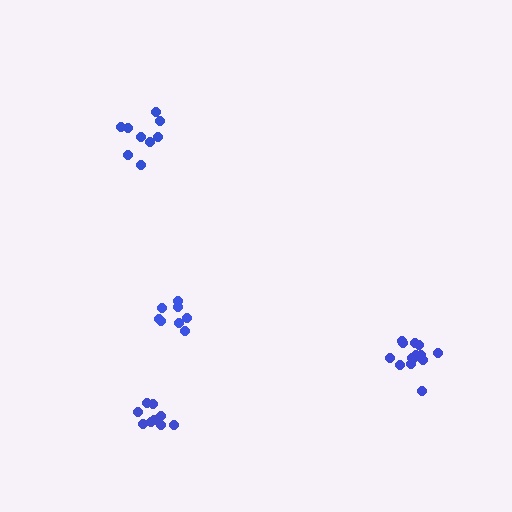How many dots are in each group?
Group 1: 8 dots, Group 2: 14 dots, Group 3: 9 dots, Group 4: 9 dots (40 total).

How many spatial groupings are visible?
There are 4 spatial groupings.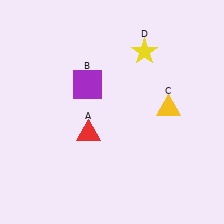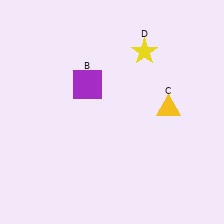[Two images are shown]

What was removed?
The red triangle (A) was removed in Image 2.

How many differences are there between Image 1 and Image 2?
There is 1 difference between the two images.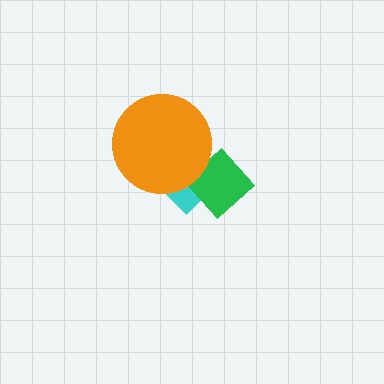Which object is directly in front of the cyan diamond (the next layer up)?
The green diamond is directly in front of the cyan diamond.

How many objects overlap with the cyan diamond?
2 objects overlap with the cyan diamond.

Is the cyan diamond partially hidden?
Yes, it is partially covered by another shape.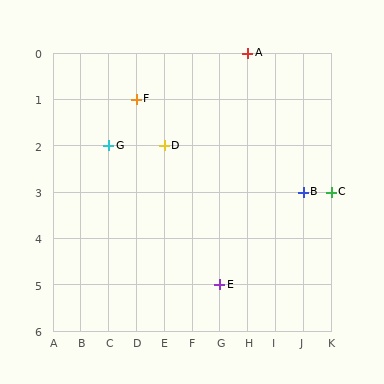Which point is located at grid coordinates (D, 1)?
Point F is at (D, 1).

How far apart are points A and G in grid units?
Points A and G are 5 columns and 2 rows apart (about 5.4 grid units diagonally).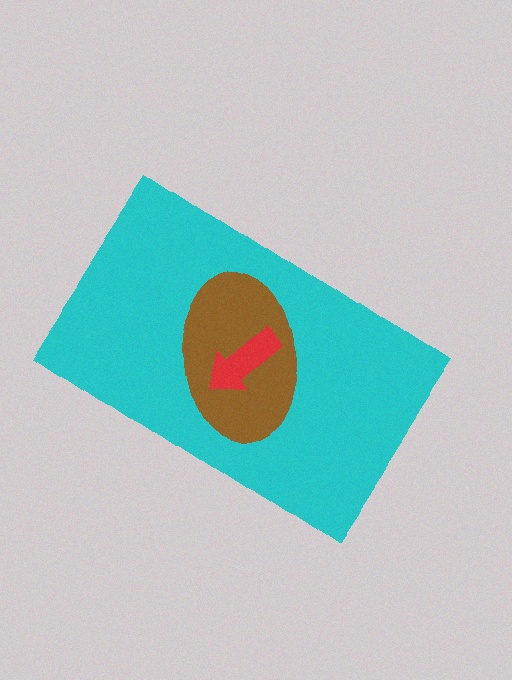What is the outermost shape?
The cyan rectangle.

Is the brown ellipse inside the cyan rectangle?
Yes.